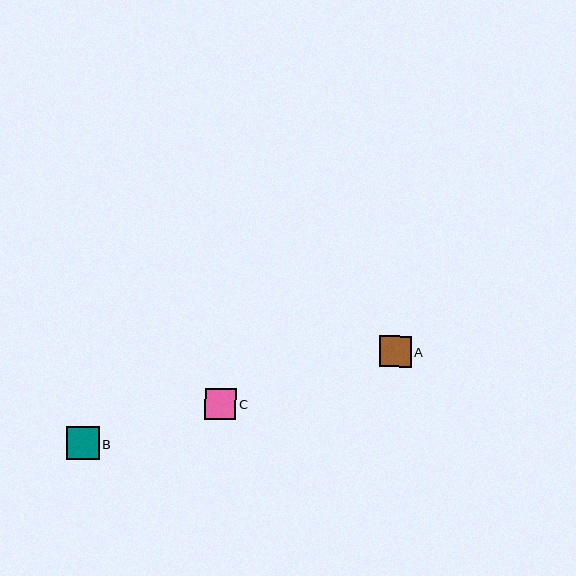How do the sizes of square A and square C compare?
Square A and square C are approximately the same size.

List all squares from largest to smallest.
From largest to smallest: B, A, C.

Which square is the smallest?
Square C is the smallest with a size of approximately 31 pixels.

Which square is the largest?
Square B is the largest with a size of approximately 33 pixels.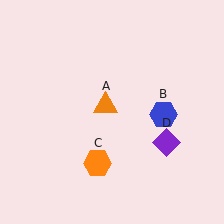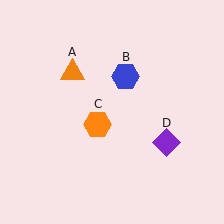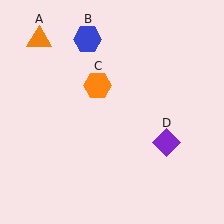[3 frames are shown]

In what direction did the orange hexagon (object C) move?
The orange hexagon (object C) moved up.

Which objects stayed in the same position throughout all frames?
Purple diamond (object D) remained stationary.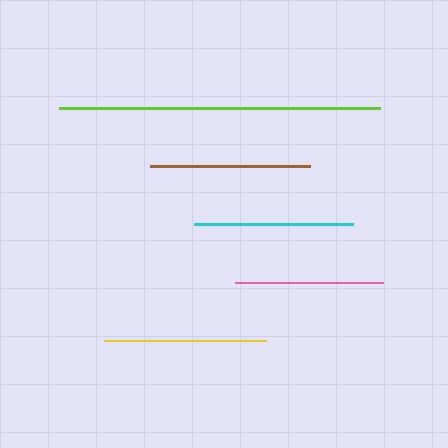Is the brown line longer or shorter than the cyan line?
The brown line is longer than the cyan line.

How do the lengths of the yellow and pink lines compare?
The yellow and pink lines are approximately the same length.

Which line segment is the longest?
The lime line is the longest at approximately 321 pixels.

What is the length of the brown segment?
The brown segment is approximately 160 pixels long.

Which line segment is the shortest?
The pink line is the shortest at approximately 148 pixels.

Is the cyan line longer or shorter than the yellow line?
The yellow line is longer than the cyan line.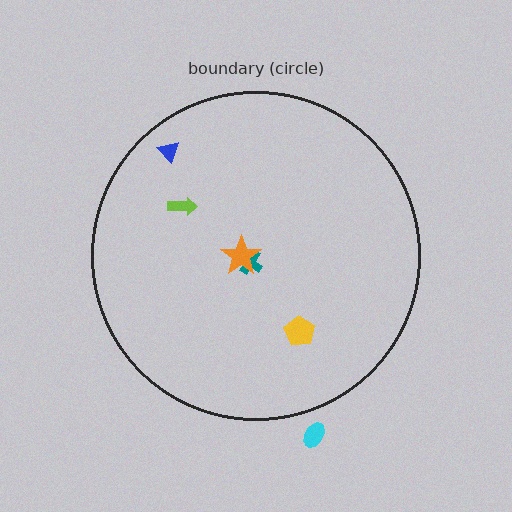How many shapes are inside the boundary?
5 inside, 1 outside.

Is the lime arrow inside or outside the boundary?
Inside.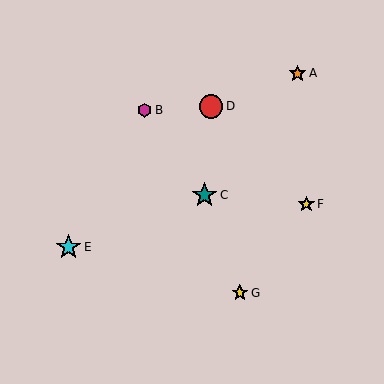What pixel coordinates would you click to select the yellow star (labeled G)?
Click at (240, 293) to select the yellow star G.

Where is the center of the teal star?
The center of the teal star is at (204, 195).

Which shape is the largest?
The teal star (labeled C) is the largest.